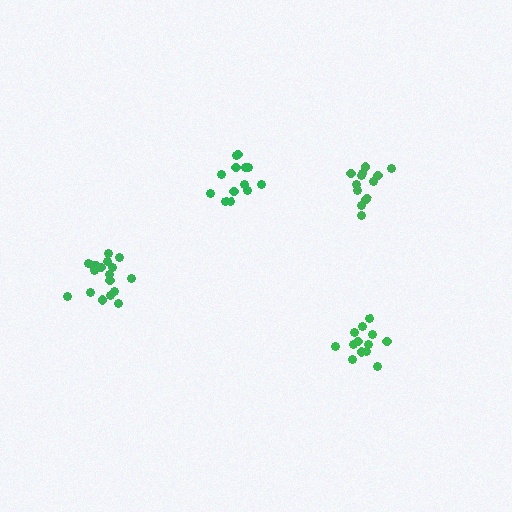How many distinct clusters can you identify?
There are 4 distinct clusters.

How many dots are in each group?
Group 1: 13 dots, Group 2: 18 dots, Group 3: 12 dots, Group 4: 13 dots (56 total).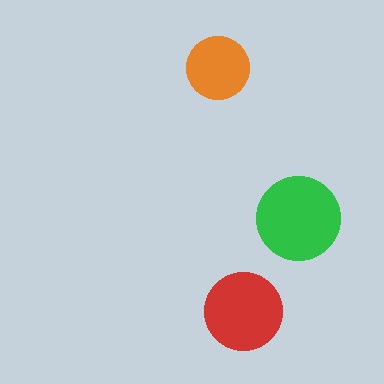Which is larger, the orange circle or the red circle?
The red one.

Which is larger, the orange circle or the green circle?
The green one.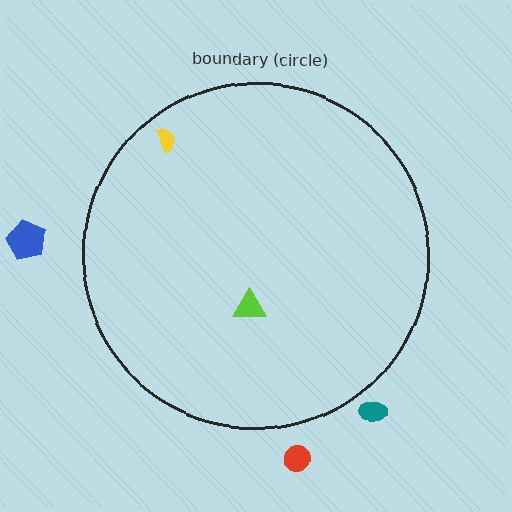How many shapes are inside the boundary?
2 inside, 3 outside.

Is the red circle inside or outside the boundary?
Outside.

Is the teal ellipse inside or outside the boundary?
Outside.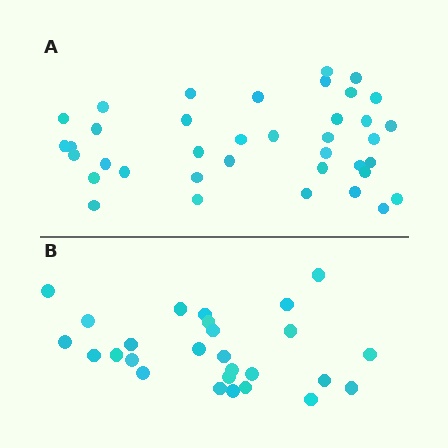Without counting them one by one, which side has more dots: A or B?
Region A (the top region) has more dots.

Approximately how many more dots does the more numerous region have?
Region A has roughly 12 or so more dots than region B.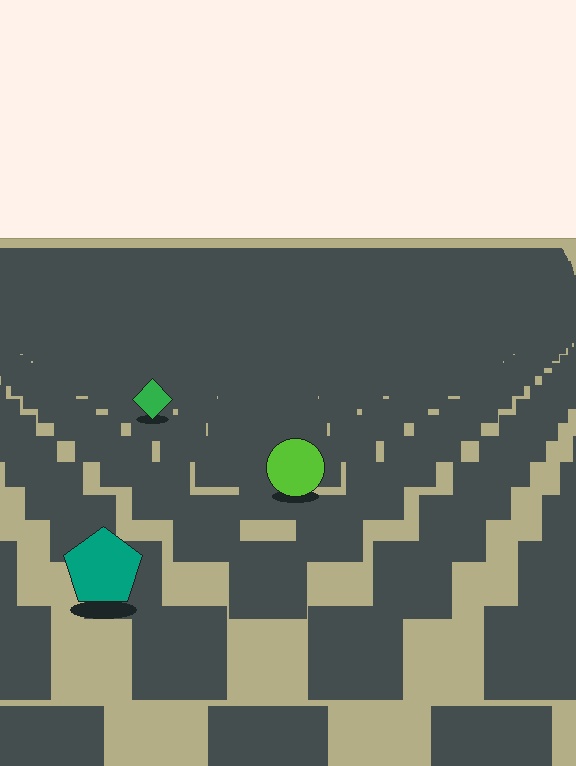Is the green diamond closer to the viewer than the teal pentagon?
No. The teal pentagon is closer — you can tell from the texture gradient: the ground texture is coarser near it.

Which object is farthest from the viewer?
The green diamond is farthest from the viewer. It appears smaller and the ground texture around it is denser.